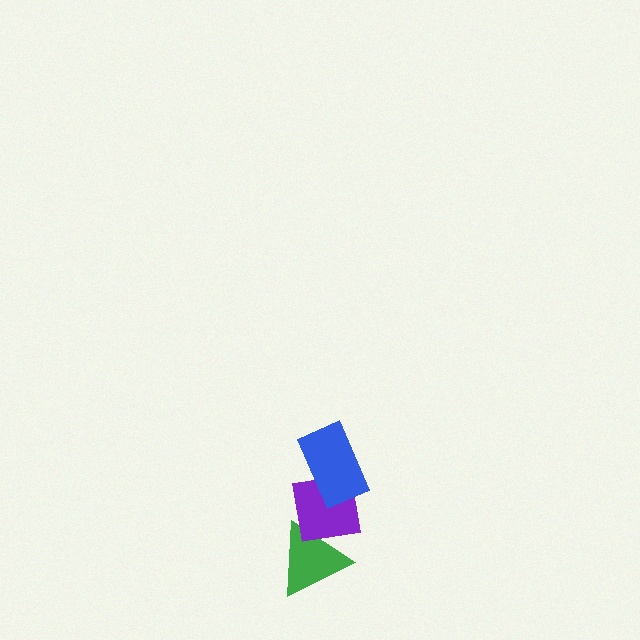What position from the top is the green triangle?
The green triangle is 3rd from the top.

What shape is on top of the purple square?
The blue rectangle is on top of the purple square.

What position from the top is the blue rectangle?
The blue rectangle is 1st from the top.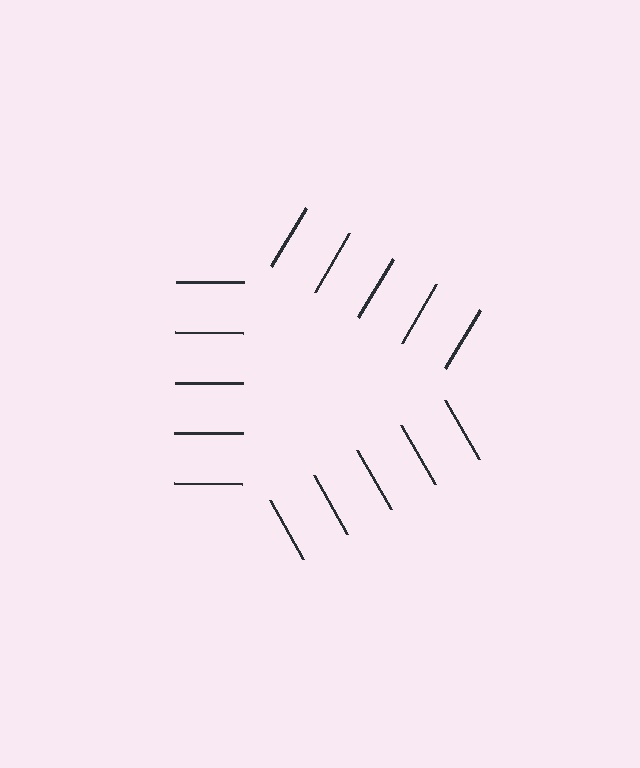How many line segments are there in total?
15 — 5 along each of the 3 edges.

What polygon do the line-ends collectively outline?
An illusory triangle — the line segments terminate on its edges but no continuous stroke is drawn.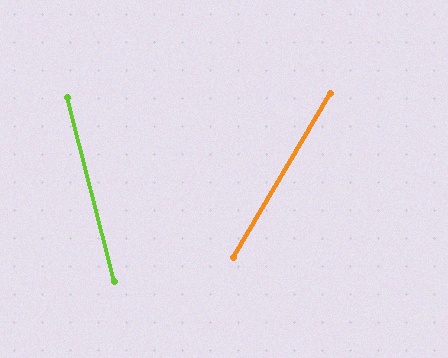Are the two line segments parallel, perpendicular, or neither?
Neither parallel nor perpendicular — they differ by about 45°.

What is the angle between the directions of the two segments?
Approximately 45 degrees.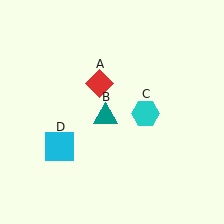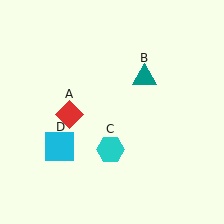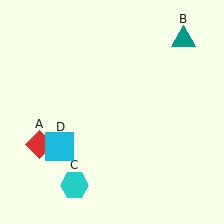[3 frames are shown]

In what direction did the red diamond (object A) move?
The red diamond (object A) moved down and to the left.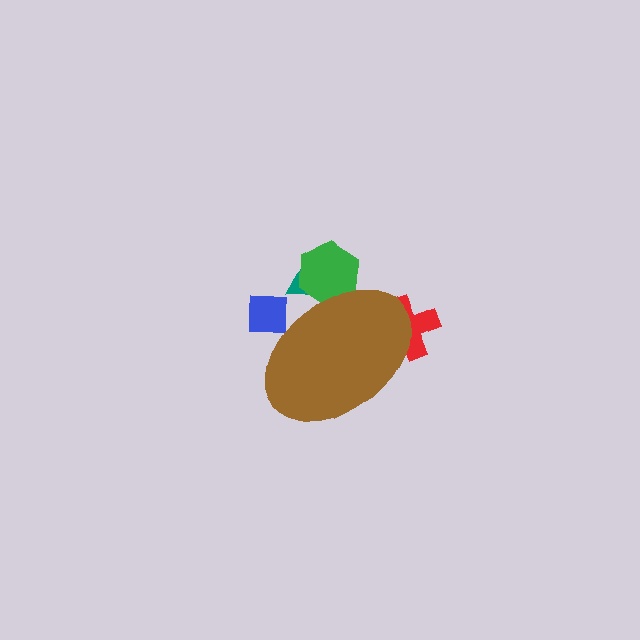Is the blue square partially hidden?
Yes, the blue square is partially hidden behind the brown ellipse.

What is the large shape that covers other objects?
A brown ellipse.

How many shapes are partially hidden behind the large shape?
4 shapes are partially hidden.